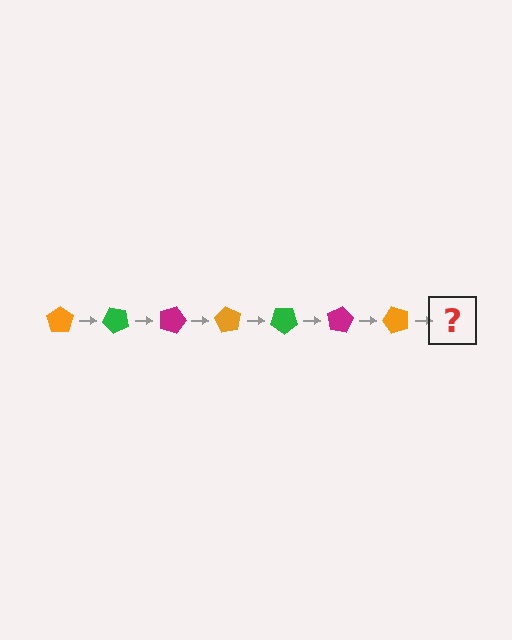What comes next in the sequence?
The next element should be a green pentagon, rotated 315 degrees from the start.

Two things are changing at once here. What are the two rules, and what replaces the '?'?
The two rules are that it rotates 45 degrees each step and the color cycles through orange, green, and magenta. The '?' should be a green pentagon, rotated 315 degrees from the start.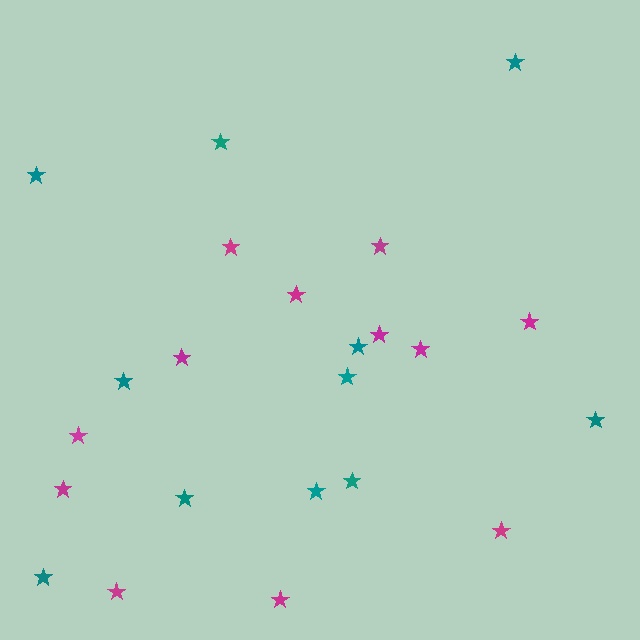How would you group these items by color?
There are 2 groups: one group of magenta stars (12) and one group of teal stars (11).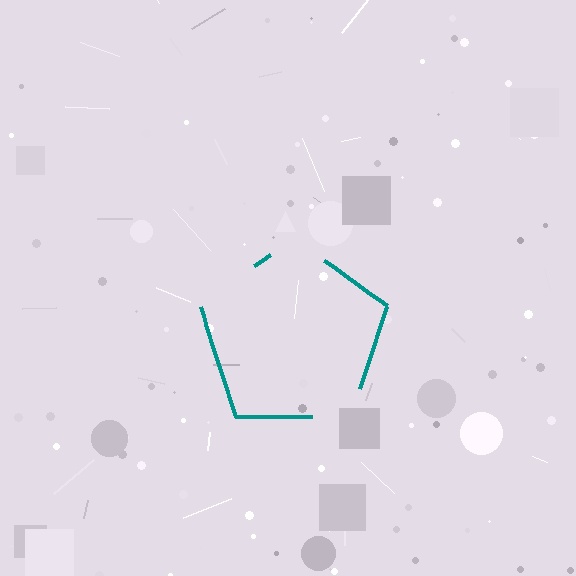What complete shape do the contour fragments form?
The contour fragments form a pentagon.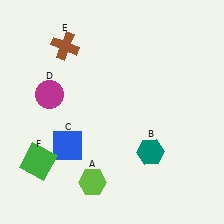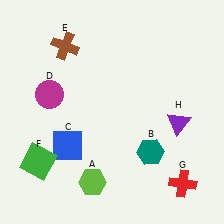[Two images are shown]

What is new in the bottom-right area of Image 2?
A purple triangle (H) was added in the bottom-right area of Image 2.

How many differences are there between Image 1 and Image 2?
There are 2 differences between the two images.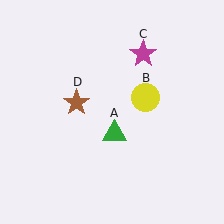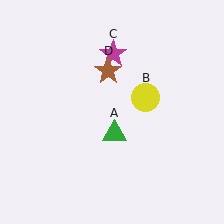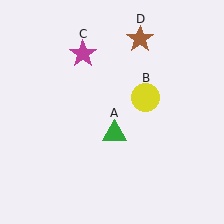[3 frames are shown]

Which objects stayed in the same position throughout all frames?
Green triangle (object A) and yellow circle (object B) remained stationary.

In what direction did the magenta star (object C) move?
The magenta star (object C) moved left.